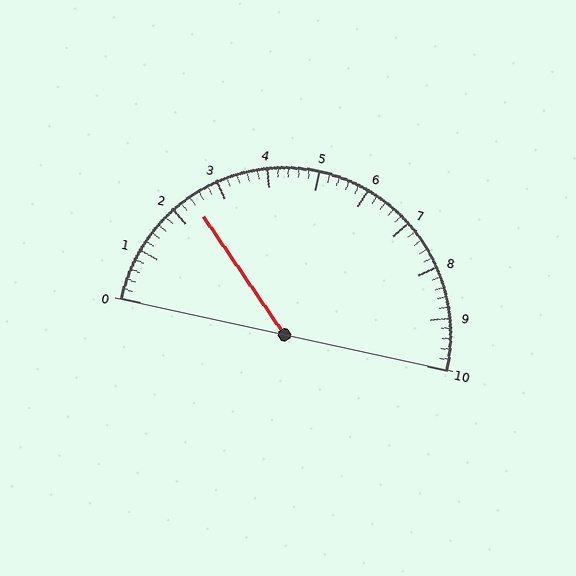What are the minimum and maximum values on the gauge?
The gauge ranges from 0 to 10.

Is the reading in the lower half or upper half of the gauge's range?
The reading is in the lower half of the range (0 to 10).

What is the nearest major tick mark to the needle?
The nearest major tick mark is 2.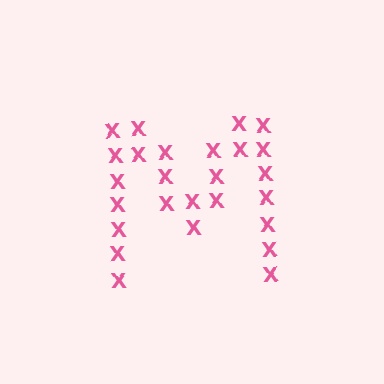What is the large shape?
The large shape is the letter M.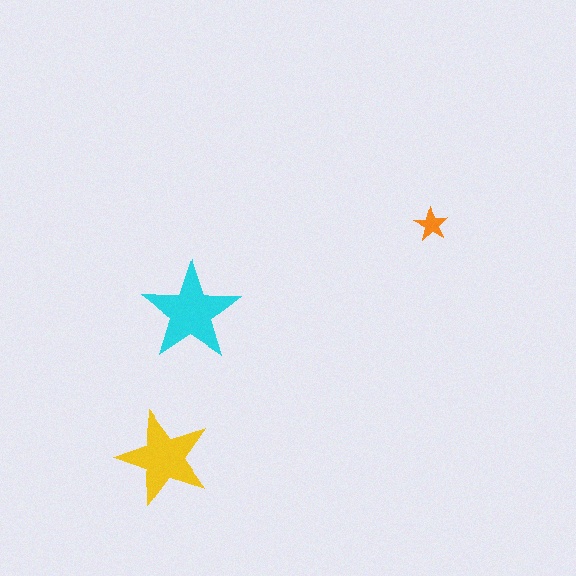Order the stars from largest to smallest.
the cyan one, the yellow one, the orange one.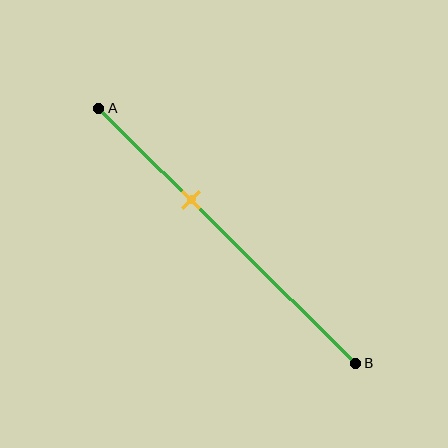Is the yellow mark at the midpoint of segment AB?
No, the mark is at about 35% from A, not at the 50% midpoint.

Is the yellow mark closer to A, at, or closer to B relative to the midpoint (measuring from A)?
The yellow mark is closer to point A than the midpoint of segment AB.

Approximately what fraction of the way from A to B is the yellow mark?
The yellow mark is approximately 35% of the way from A to B.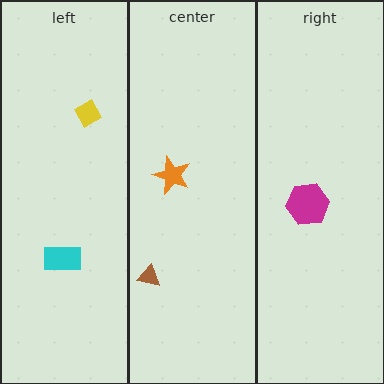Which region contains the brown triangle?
The center region.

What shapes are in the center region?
The brown triangle, the orange star.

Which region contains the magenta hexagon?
The right region.